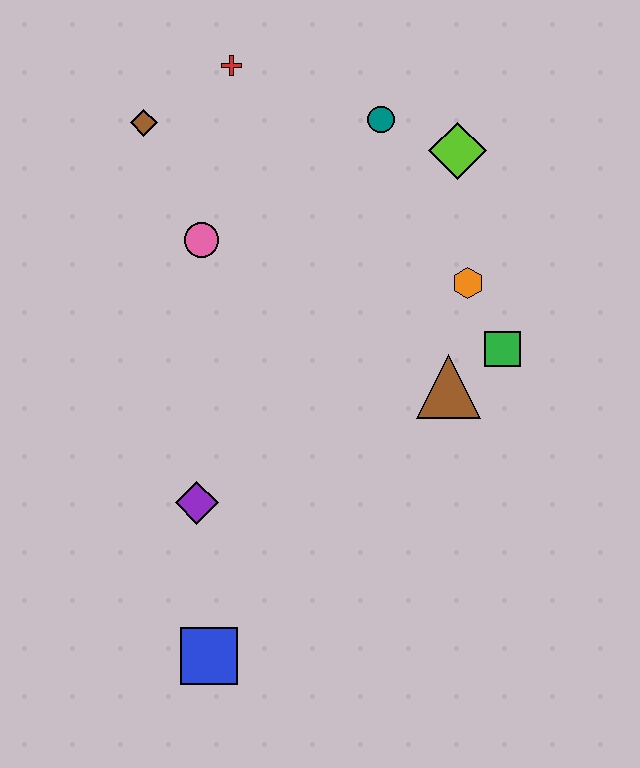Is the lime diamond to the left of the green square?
Yes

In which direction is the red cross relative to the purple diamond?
The red cross is above the purple diamond.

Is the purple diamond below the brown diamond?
Yes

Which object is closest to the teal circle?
The lime diamond is closest to the teal circle.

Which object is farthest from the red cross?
The blue square is farthest from the red cross.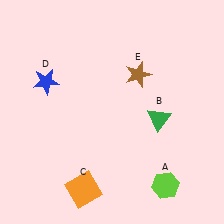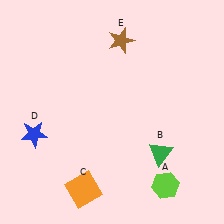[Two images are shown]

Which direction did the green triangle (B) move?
The green triangle (B) moved down.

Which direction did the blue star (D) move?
The blue star (D) moved down.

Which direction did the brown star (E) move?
The brown star (E) moved up.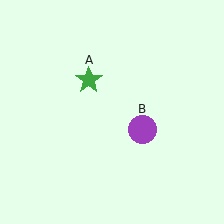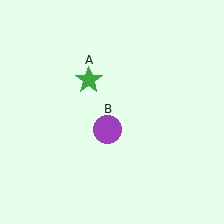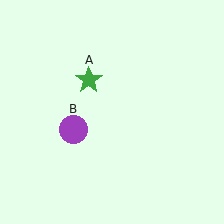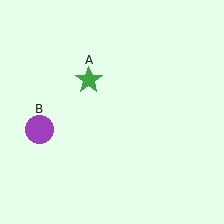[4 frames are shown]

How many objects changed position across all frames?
1 object changed position: purple circle (object B).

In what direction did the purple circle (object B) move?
The purple circle (object B) moved left.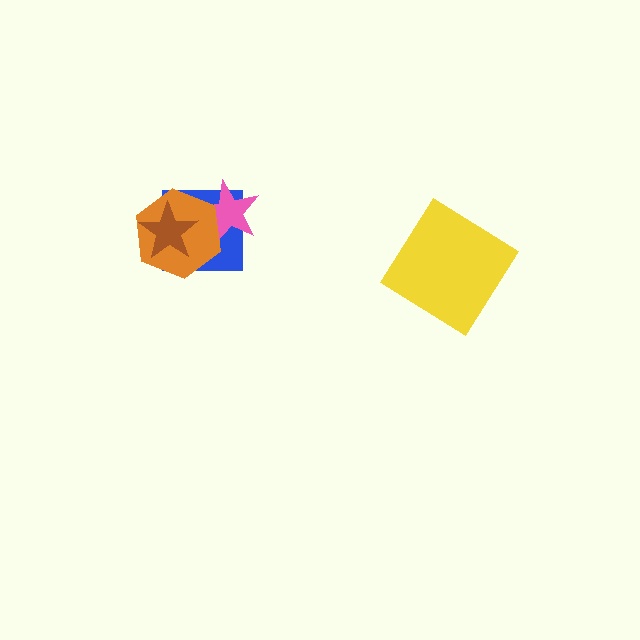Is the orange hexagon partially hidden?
Yes, it is partially covered by another shape.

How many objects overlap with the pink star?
2 objects overlap with the pink star.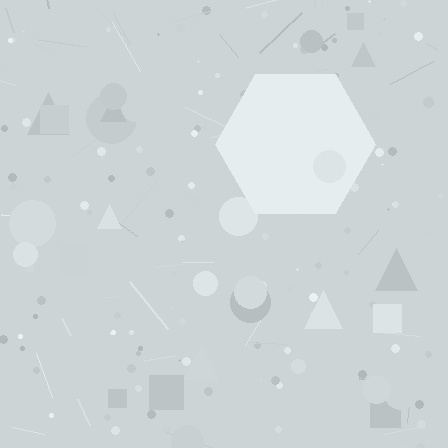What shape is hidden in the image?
A hexagon is hidden in the image.